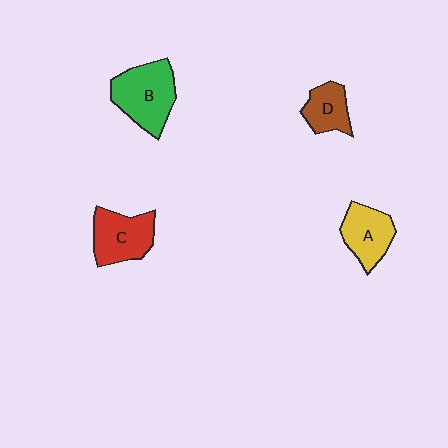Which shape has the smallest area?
Shape D (brown).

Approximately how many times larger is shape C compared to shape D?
Approximately 1.5 times.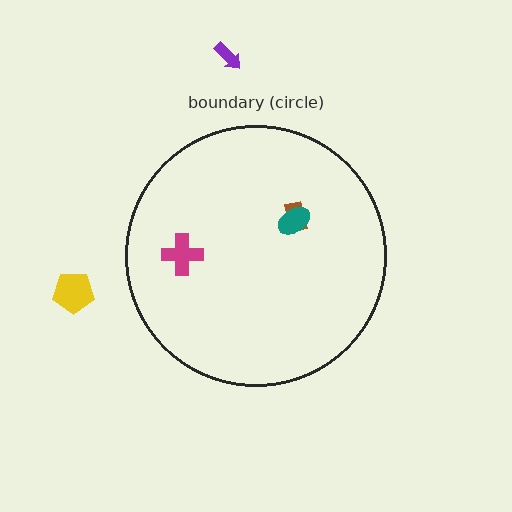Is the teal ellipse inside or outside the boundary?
Inside.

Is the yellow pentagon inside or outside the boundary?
Outside.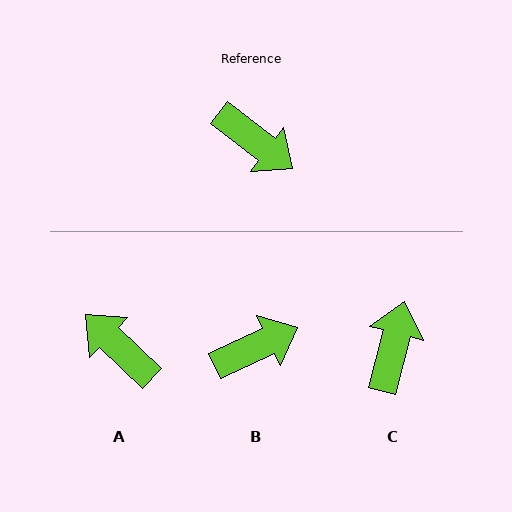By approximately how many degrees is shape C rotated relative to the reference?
Approximately 113 degrees counter-clockwise.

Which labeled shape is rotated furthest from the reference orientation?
A, about 174 degrees away.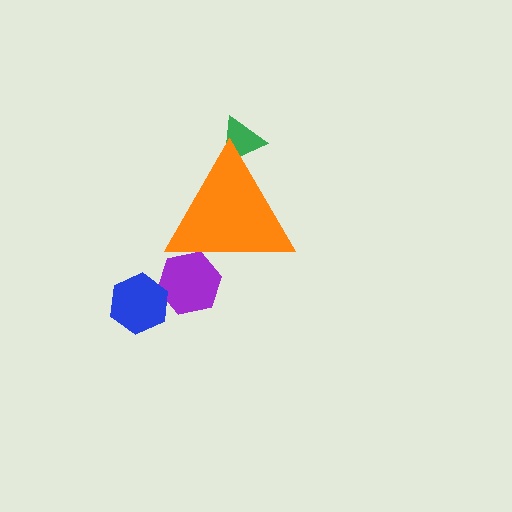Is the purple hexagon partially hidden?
Yes, the purple hexagon is partially hidden behind the orange triangle.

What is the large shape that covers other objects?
An orange triangle.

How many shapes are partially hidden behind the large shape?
2 shapes are partially hidden.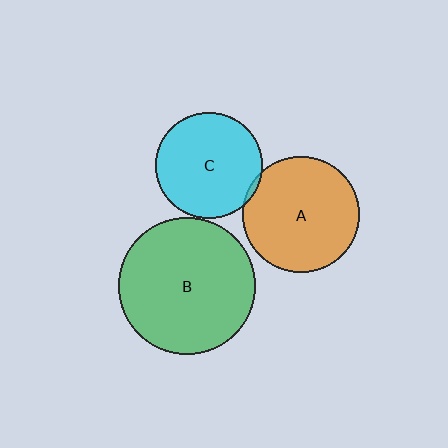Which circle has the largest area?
Circle B (green).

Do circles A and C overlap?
Yes.